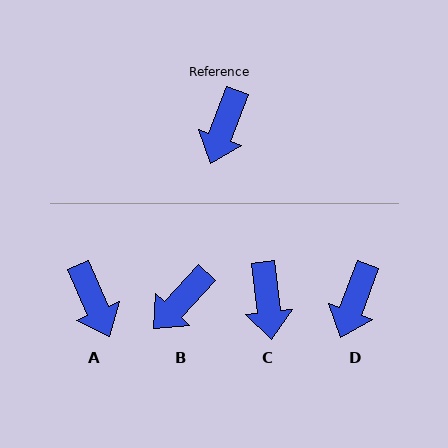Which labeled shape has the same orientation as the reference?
D.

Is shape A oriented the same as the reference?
No, it is off by about 44 degrees.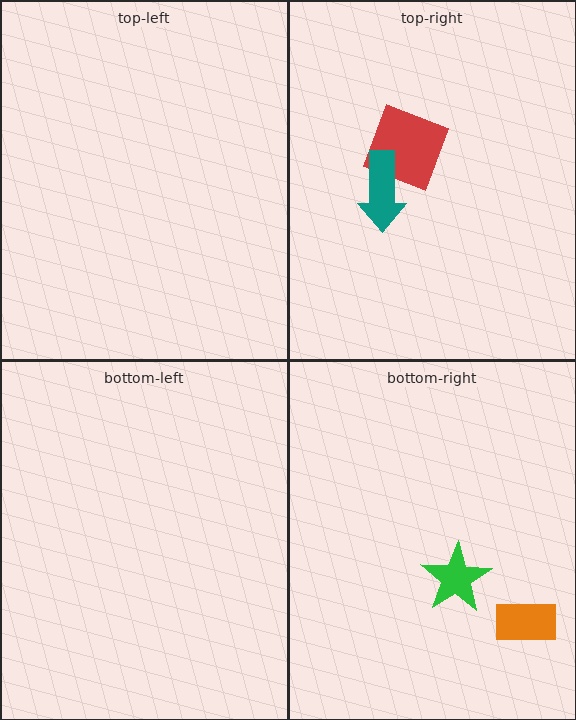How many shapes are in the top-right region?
2.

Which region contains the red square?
The top-right region.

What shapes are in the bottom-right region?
The orange rectangle, the green star.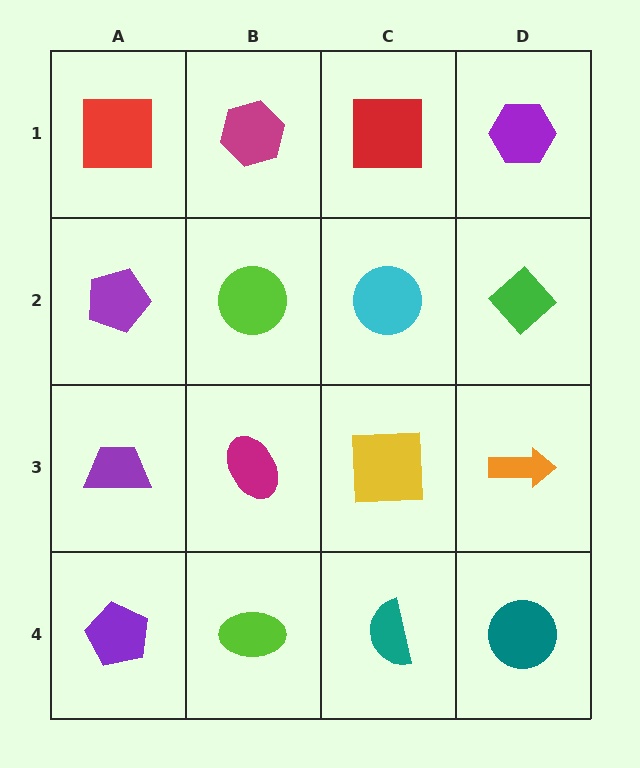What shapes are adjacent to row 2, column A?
A red square (row 1, column A), a purple trapezoid (row 3, column A), a lime circle (row 2, column B).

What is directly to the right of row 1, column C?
A purple hexagon.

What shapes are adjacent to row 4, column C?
A yellow square (row 3, column C), a lime ellipse (row 4, column B), a teal circle (row 4, column D).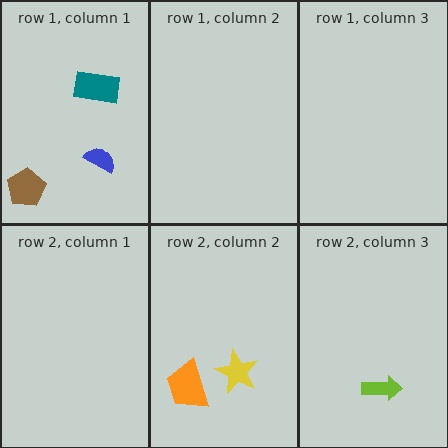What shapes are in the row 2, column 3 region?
The lime arrow.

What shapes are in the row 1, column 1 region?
The blue semicircle, the teal rectangle, the brown pentagon.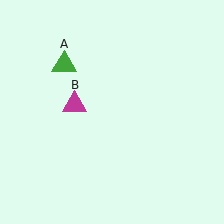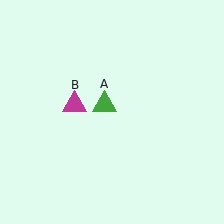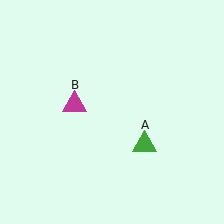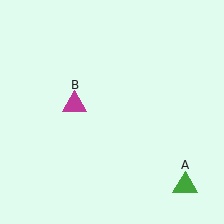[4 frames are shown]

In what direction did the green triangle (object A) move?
The green triangle (object A) moved down and to the right.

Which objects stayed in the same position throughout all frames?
Magenta triangle (object B) remained stationary.